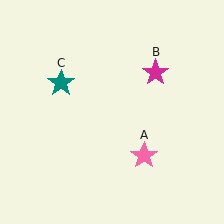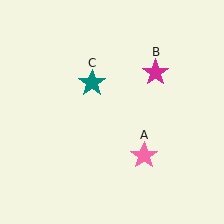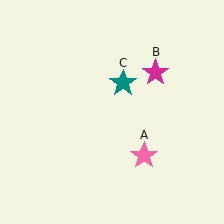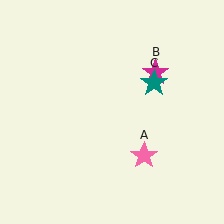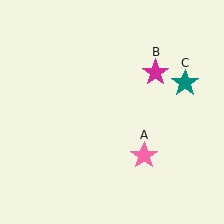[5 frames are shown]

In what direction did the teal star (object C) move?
The teal star (object C) moved right.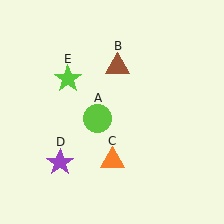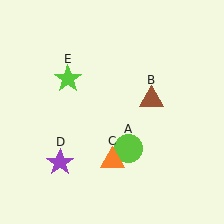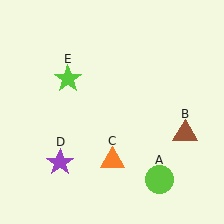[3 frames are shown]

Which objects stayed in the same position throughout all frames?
Orange triangle (object C) and purple star (object D) and lime star (object E) remained stationary.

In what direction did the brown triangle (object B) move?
The brown triangle (object B) moved down and to the right.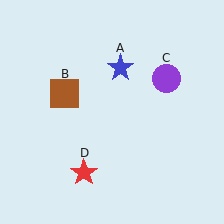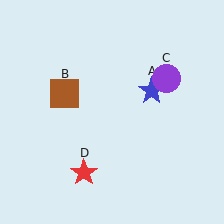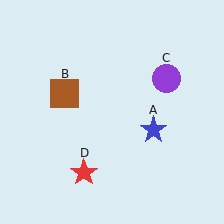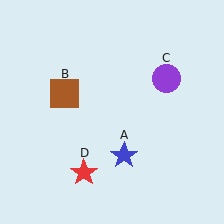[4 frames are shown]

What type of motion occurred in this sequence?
The blue star (object A) rotated clockwise around the center of the scene.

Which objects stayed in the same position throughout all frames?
Brown square (object B) and purple circle (object C) and red star (object D) remained stationary.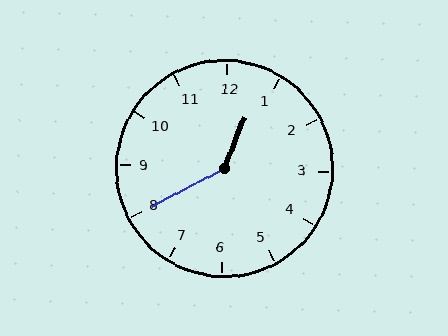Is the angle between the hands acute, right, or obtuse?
It is obtuse.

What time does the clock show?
12:40.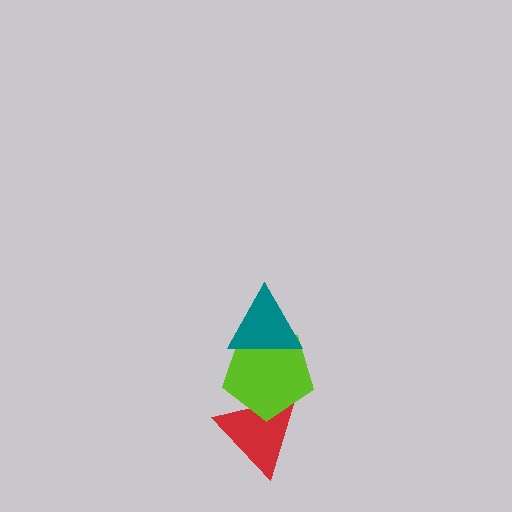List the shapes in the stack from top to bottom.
From top to bottom: the teal triangle, the lime pentagon, the red triangle.